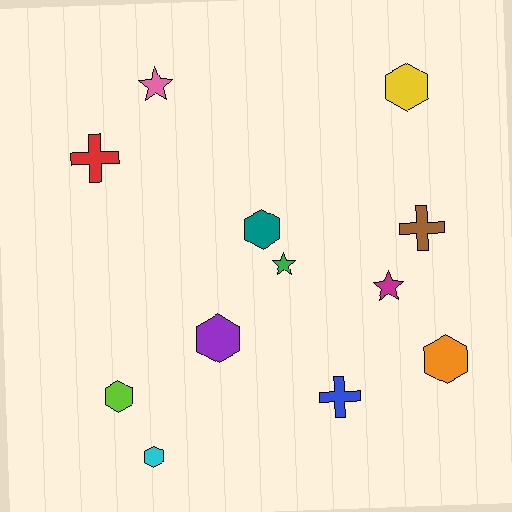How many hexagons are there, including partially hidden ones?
There are 6 hexagons.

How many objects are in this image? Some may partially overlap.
There are 12 objects.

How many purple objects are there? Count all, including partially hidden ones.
There is 1 purple object.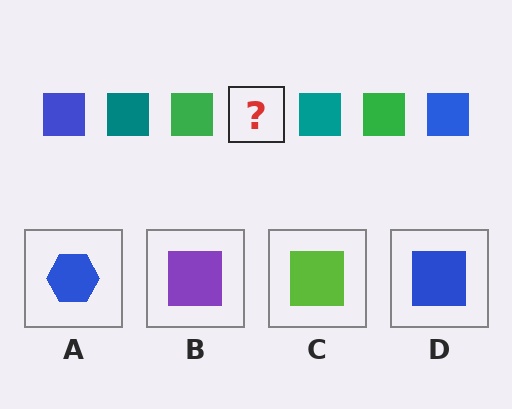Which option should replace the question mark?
Option D.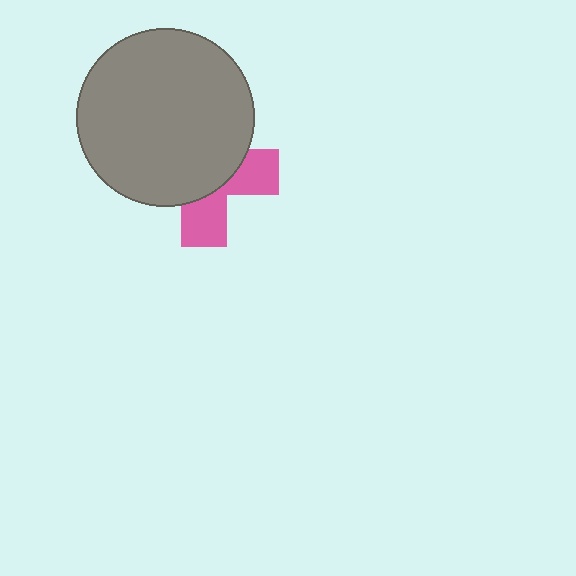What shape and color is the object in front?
The object in front is a gray circle.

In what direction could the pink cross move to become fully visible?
The pink cross could move down. That would shift it out from behind the gray circle entirely.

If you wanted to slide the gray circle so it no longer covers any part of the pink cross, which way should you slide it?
Slide it up — that is the most direct way to separate the two shapes.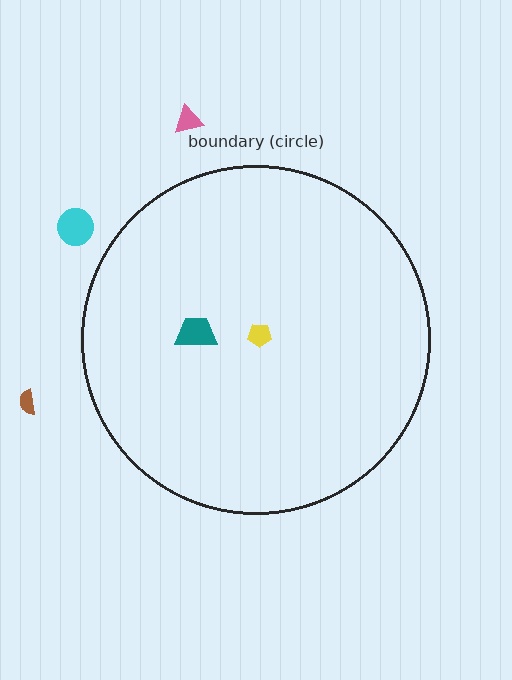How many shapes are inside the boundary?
2 inside, 3 outside.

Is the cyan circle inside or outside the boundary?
Outside.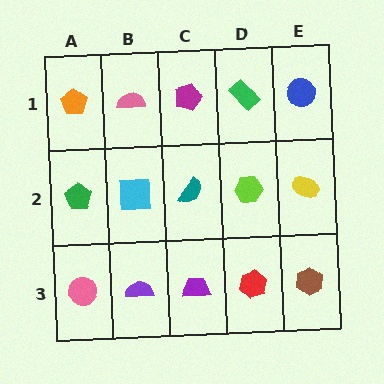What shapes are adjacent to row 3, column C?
A teal semicircle (row 2, column C), a purple semicircle (row 3, column B), a red hexagon (row 3, column D).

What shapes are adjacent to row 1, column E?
A yellow ellipse (row 2, column E), a green rectangle (row 1, column D).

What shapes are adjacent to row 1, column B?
A cyan square (row 2, column B), an orange pentagon (row 1, column A), a magenta pentagon (row 1, column C).